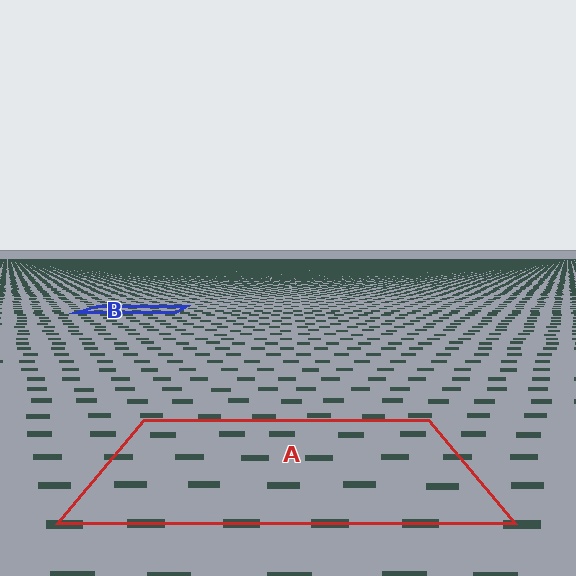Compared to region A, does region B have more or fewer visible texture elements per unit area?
Region B has more texture elements per unit area — they are packed more densely because it is farther away.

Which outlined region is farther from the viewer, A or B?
Region B is farther from the viewer — the texture elements inside it appear smaller and more densely packed.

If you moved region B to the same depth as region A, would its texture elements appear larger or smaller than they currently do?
They would appear larger. At a closer depth, the same texture elements are projected at a bigger on-screen size.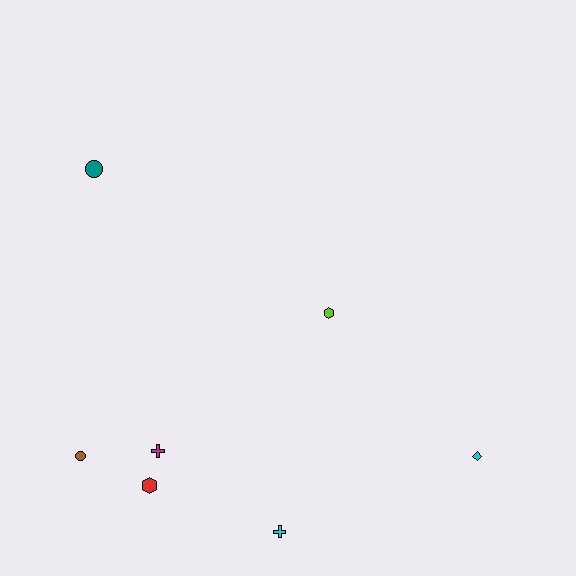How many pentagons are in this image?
There are no pentagons.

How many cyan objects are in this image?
There are 2 cyan objects.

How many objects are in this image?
There are 7 objects.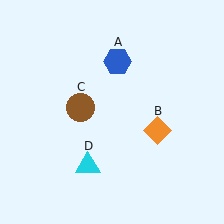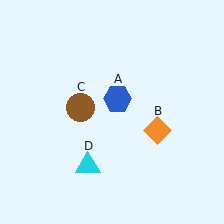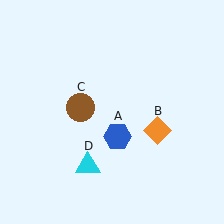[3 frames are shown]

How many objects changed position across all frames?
1 object changed position: blue hexagon (object A).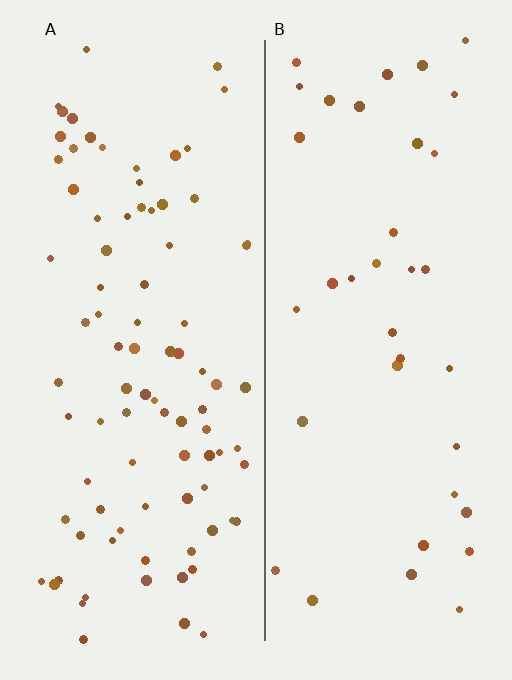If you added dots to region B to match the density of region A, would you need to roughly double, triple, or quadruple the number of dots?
Approximately double.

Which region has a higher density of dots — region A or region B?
A (the left).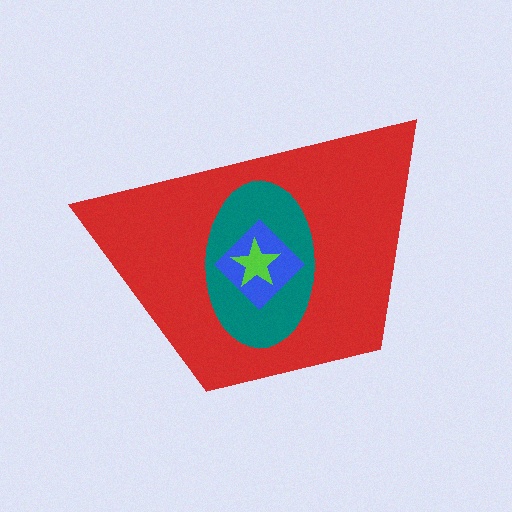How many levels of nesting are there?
4.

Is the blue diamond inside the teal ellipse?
Yes.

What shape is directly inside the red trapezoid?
The teal ellipse.